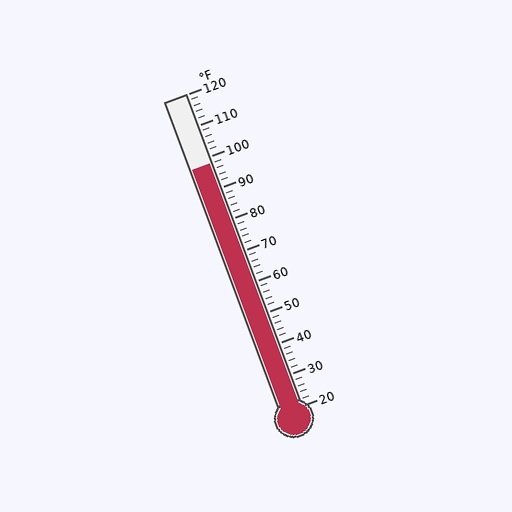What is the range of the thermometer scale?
The thermometer scale ranges from 20°F to 120°F.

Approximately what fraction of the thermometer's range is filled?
The thermometer is filled to approximately 80% of its range.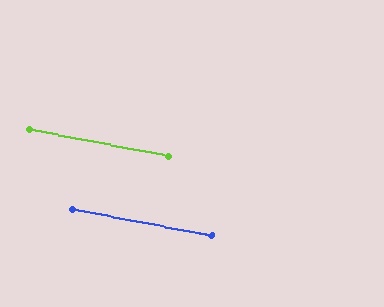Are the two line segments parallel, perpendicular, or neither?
Parallel — their directions differ by only 0.1°.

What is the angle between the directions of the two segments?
Approximately 0 degrees.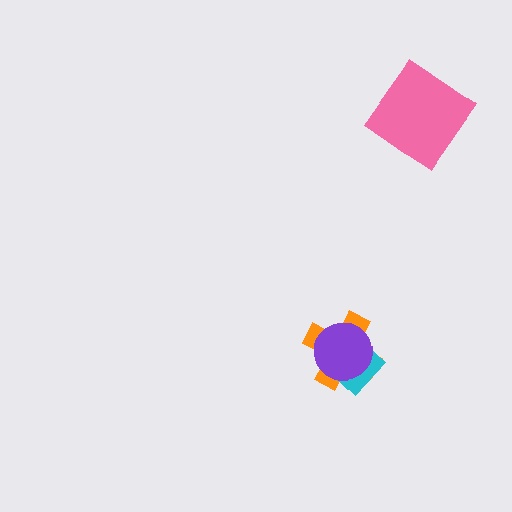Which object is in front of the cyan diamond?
The purple circle is in front of the cyan diamond.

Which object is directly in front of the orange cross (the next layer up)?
The cyan diamond is directly in front of the orange cross.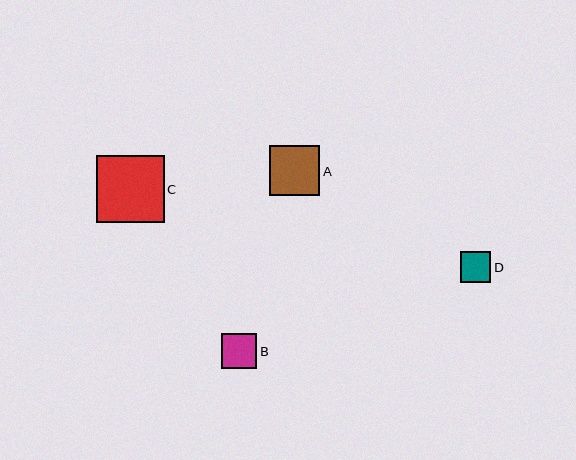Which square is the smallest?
Square D is the smallest with a size of approximately 30 pixels.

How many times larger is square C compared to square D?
Square C is approximately 2.2 times the size of square D.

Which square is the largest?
Square C is the largest with a size of approximately 67 pixels.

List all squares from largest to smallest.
From largest to smallest: C, A, B, D.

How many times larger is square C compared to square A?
Square C is approximately 1.4 times the size of square A.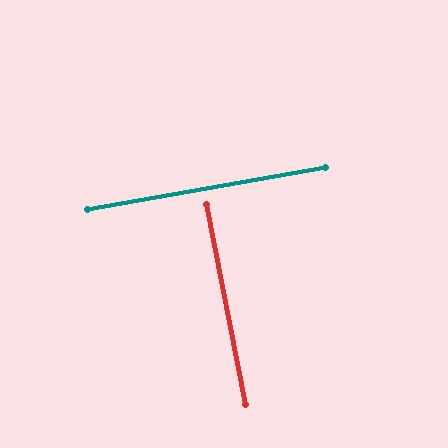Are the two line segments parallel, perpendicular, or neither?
Perpendicular — they meet at approximately 89°.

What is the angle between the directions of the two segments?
Approximately 89 degrees.